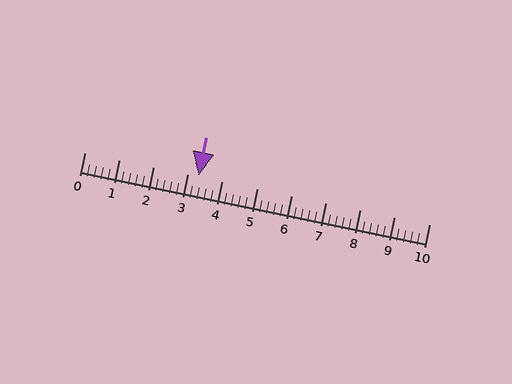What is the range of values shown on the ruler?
The ruler shows values from 0 to 10.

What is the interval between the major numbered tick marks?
The major tick marks are spaced 1 units apart.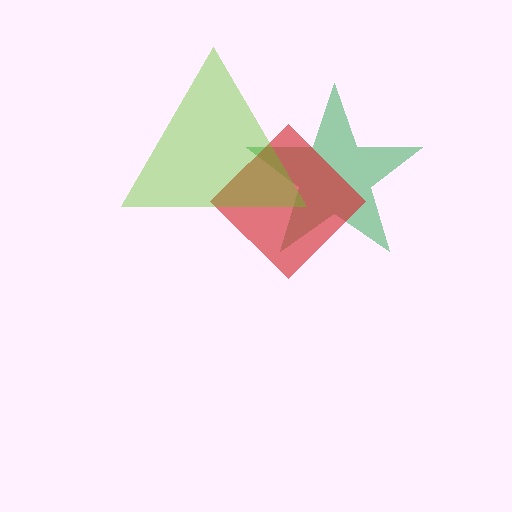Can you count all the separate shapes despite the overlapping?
Yes, there are 3 separate shapes.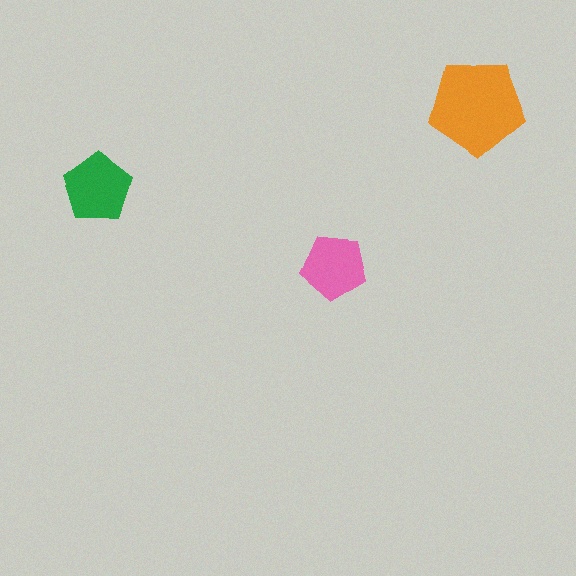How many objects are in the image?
There are 3 objects in the image.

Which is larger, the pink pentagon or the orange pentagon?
The orange one.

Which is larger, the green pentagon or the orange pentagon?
The orange one.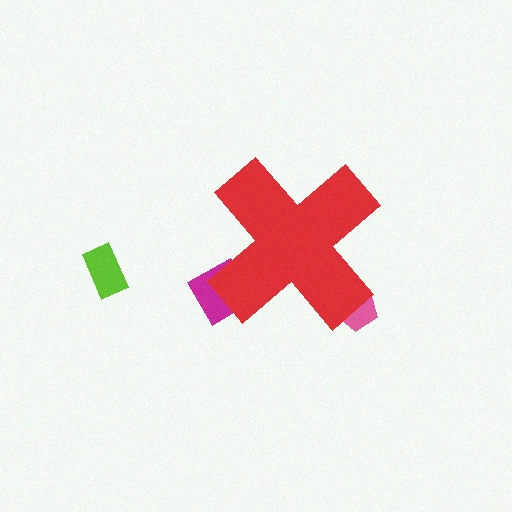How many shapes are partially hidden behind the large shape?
2 shapes are partially hidden.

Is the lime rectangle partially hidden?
No, the lime rectangle is fully visible.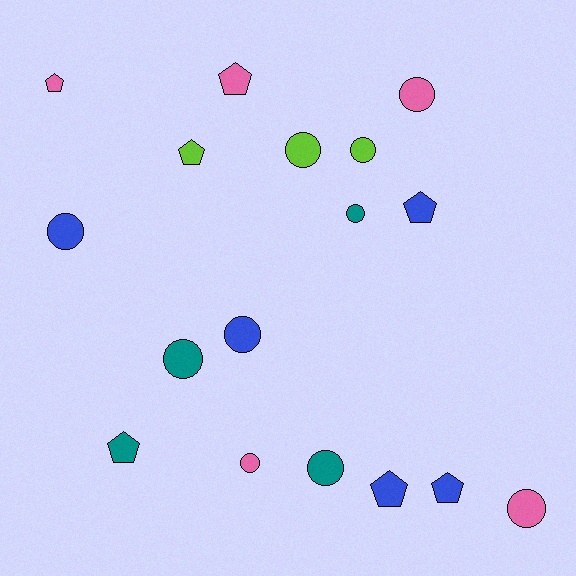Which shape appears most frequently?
Circle, with 10 objects.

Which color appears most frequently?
Pink, with 5 objects.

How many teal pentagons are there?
There is 1 teal pentagon.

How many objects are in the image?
There are 17 objects.